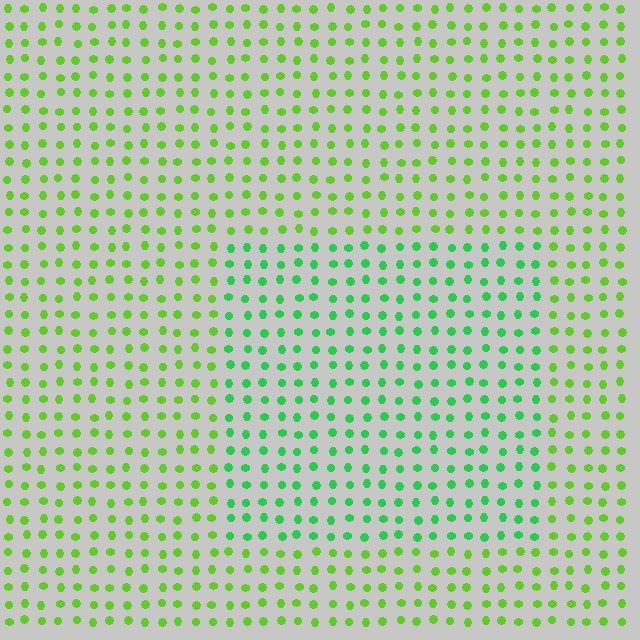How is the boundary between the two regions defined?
The boundary is defined purely by a slight shift in hue (about 34 degrees). Spacing, size, and orientation are identical on both sides.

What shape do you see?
I see a rectangle.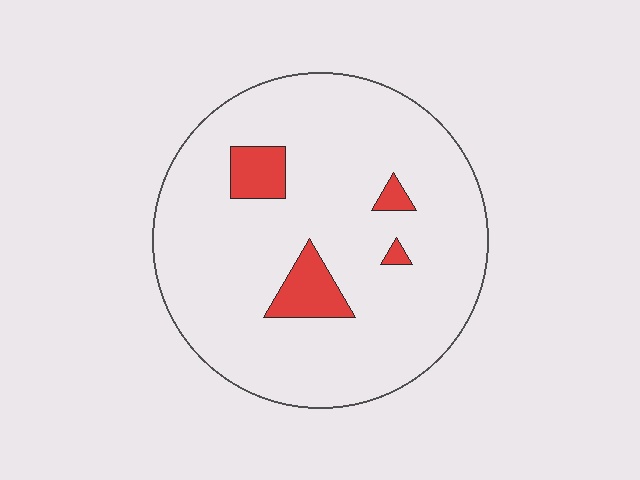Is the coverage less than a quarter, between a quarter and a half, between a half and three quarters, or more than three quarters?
Less than a quarter.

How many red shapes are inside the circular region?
4.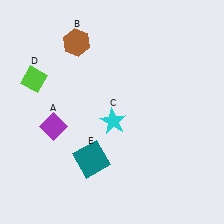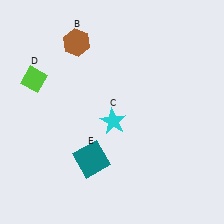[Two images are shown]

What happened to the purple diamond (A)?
The purple diamond (A) was removed in Image 2. It was in the bottom-left area of Image 1.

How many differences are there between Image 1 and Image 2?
There is 1 difference between the two images.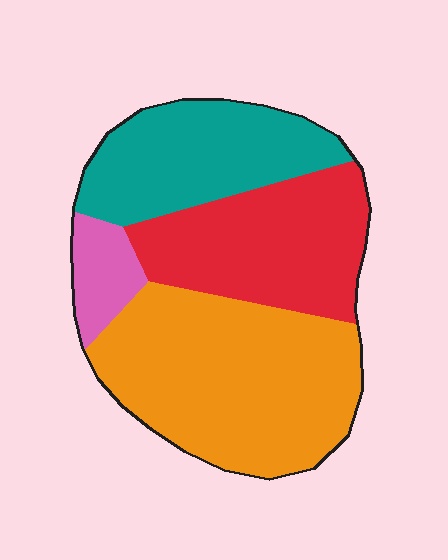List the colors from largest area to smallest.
From largest to smallest: orange, red, teal, pink.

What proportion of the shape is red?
Red covers 27% of the shape.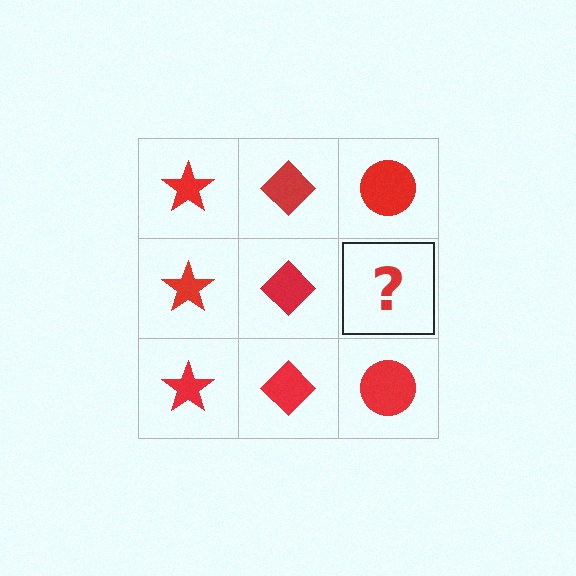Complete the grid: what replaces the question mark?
The question mark should be replaced with a red circle.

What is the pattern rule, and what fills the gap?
The rule is that each column has a consistent shape. The gap should be filled with a red circle.